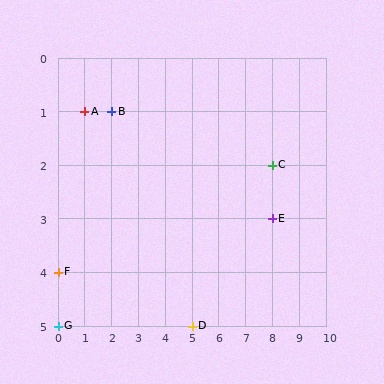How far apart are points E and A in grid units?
Points E and A are 7 columns and 2 rows apart (about 7.3 grid units diagonally).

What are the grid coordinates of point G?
Point G is at grid coordinates (0, 5).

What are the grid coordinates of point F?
Point F is at grid coordinates (0, 4).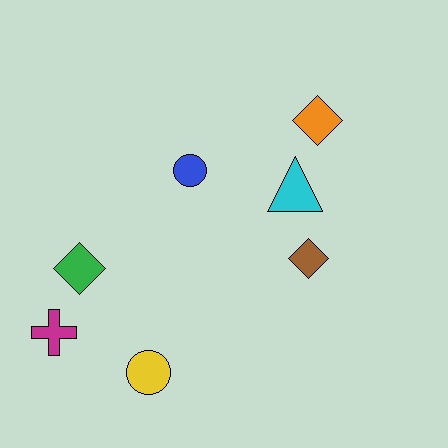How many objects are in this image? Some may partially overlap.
There are 7 objects.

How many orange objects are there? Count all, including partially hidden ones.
There is 1 orange object.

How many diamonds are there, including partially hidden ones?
There are 3 diamonds.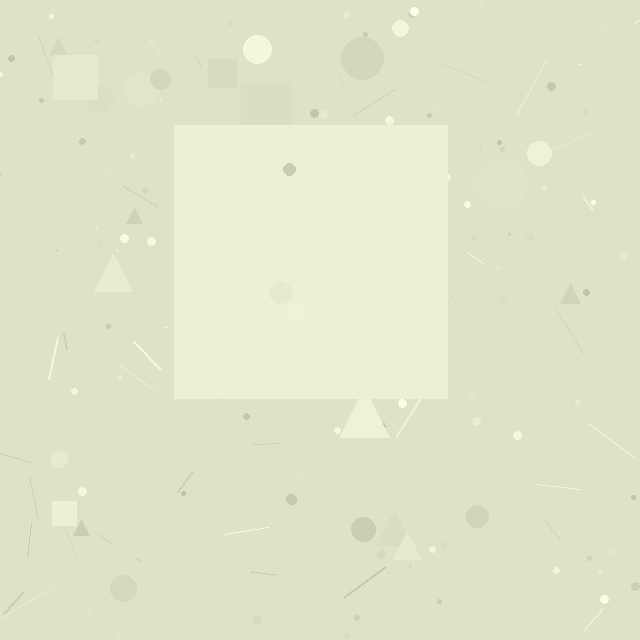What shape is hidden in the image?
A square is hidden in the image.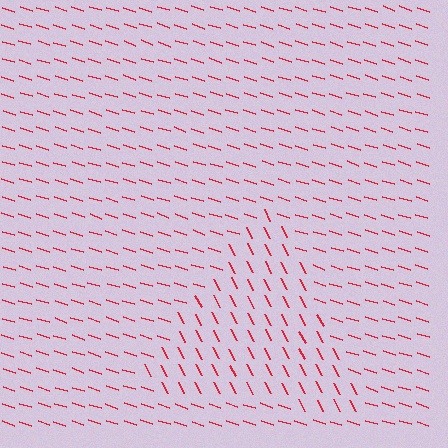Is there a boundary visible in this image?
Yes, there is a texture boundary formed by a change in line orientation.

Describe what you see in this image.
The image is filled with small red line segments. A triangle region in the image has lines oriented differently from the surrounding lines, creating a visible texture boundary.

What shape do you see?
I see a triangle.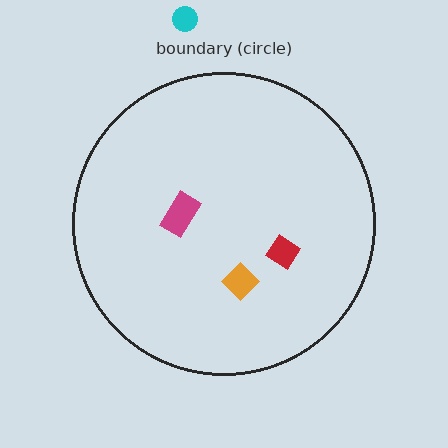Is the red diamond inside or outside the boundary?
Inside.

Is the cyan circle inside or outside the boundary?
Outside.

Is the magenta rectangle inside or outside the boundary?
Inside.